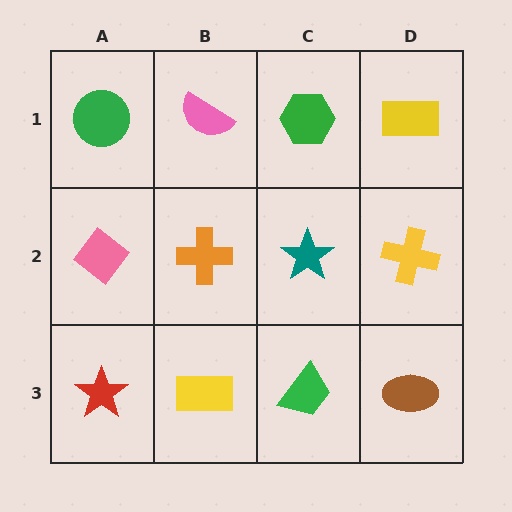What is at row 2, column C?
A teal star.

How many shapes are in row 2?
4 shapes.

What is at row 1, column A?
A green circle.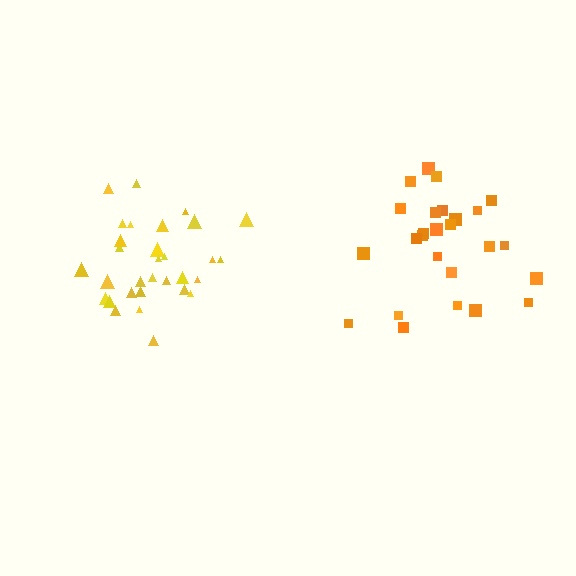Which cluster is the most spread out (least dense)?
Orange.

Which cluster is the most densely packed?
Yellow.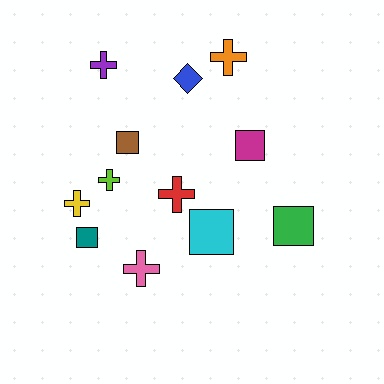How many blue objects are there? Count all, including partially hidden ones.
There is 1 blue object.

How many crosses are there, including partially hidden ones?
There are 6 crosses.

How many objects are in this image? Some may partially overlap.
There are 12 objects.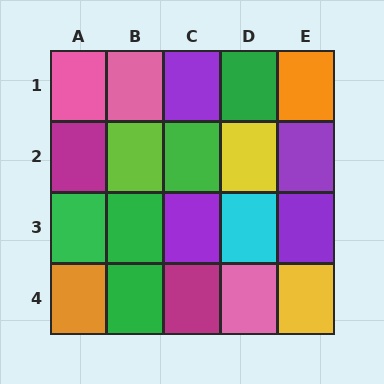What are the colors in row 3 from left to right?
Green, green, purple, cyan, purple.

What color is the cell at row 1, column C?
Purple.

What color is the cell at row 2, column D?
Yellow.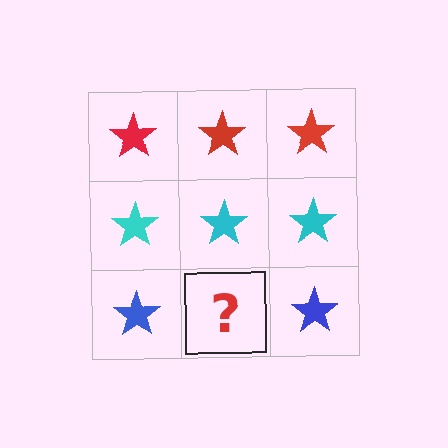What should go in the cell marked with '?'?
The missing cell should contain a blue star.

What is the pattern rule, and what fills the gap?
The rule is that each row has a consistent color. The gap should be filled with a blue star.